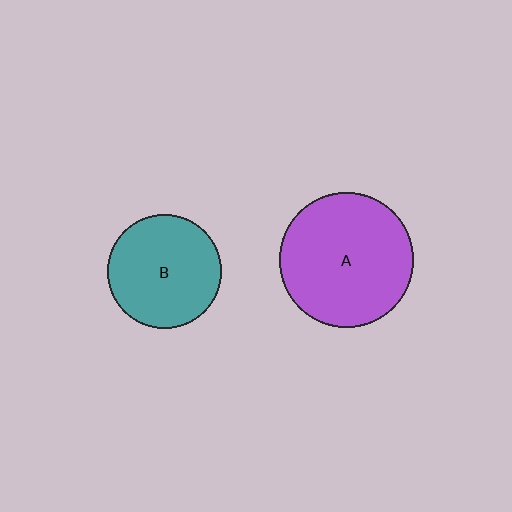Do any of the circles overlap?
No, none of the circles overlap.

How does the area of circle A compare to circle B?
Approximately 1.4 times.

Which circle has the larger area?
Circle A (purple).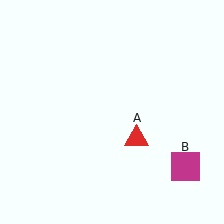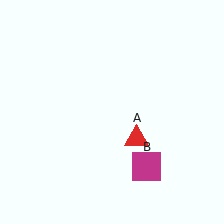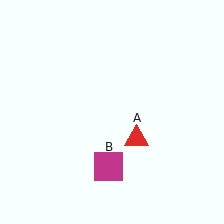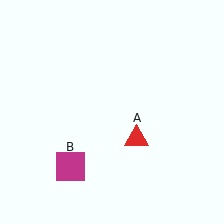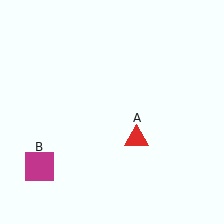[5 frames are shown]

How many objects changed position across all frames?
1 object changed position: magenta square (object B).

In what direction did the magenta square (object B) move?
The magenta square (object B) moved left.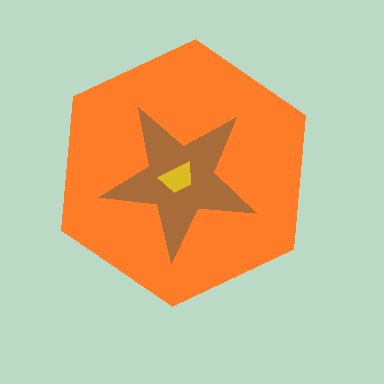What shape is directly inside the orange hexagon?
The brown star.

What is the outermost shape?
The orange hexagon.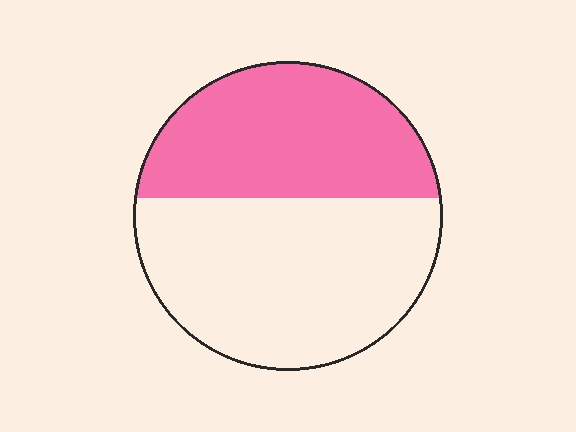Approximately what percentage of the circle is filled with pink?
Approximately 45%.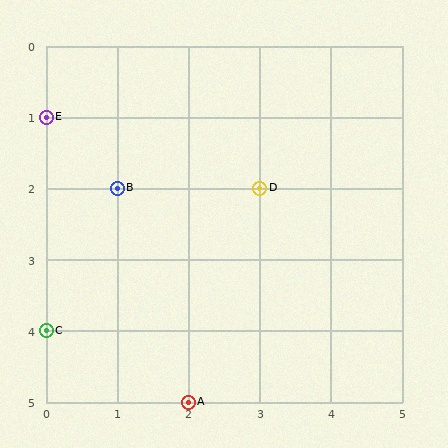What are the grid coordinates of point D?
Point D is at grid coordinates (3, 2).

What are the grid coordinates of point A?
Point A is at grid coordinates (2, 5).